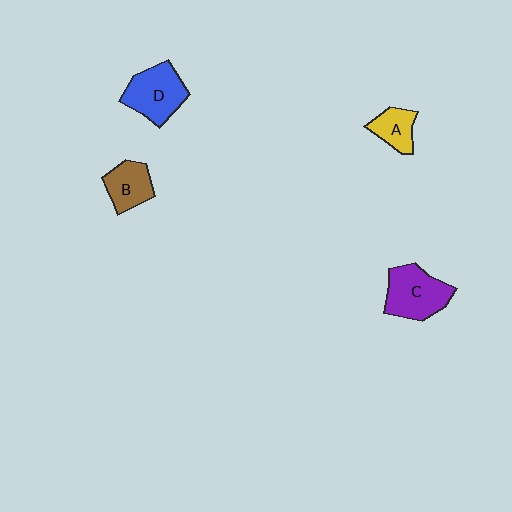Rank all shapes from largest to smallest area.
From largest to smallest: C (purple), D (blue), B (brown), A (yellow).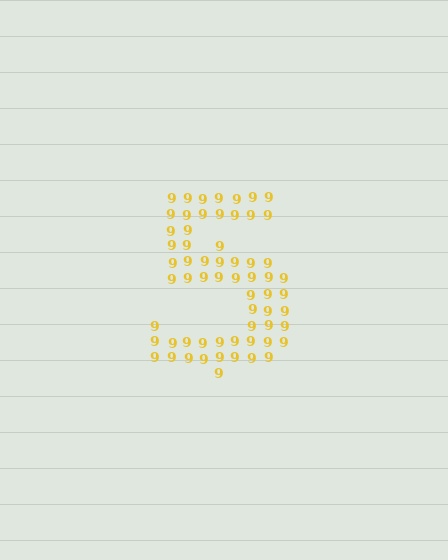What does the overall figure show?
The overall figure shows the digit 5.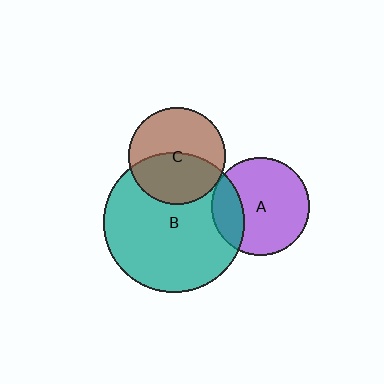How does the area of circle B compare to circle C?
Approximately 2.1 times.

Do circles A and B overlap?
Yes.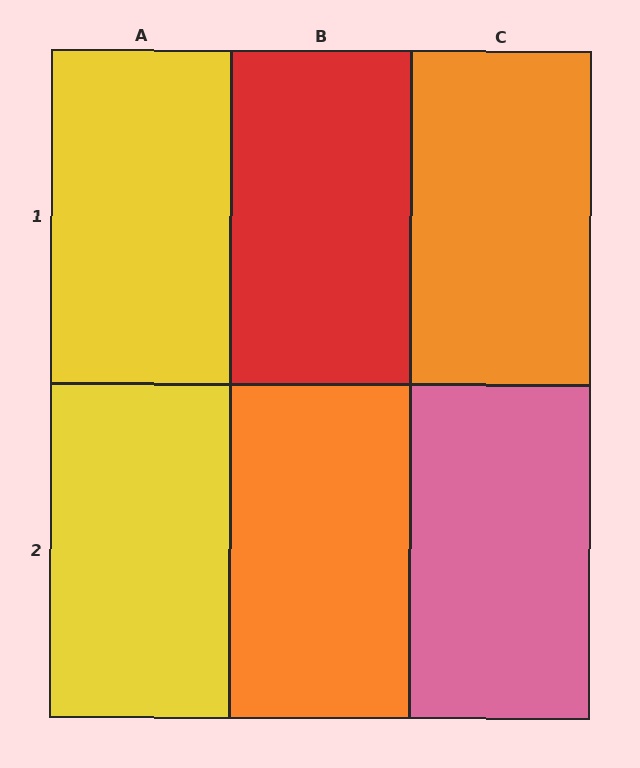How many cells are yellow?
2 cells are yellow.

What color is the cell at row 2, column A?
Yellow.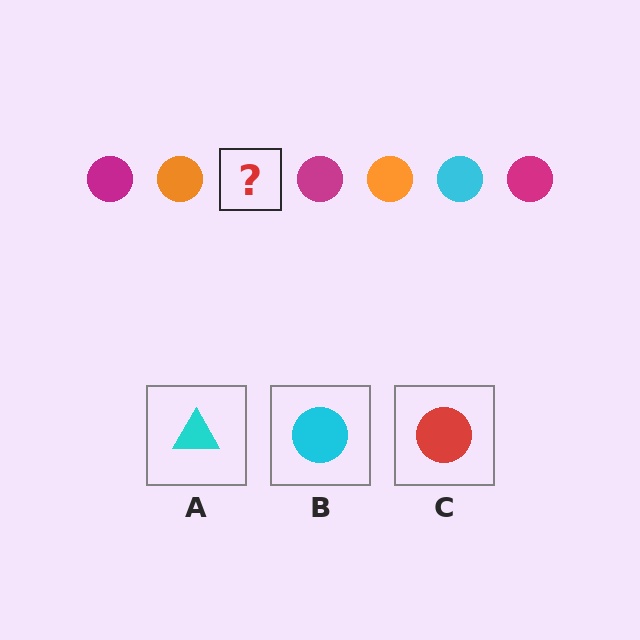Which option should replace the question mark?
Option B.